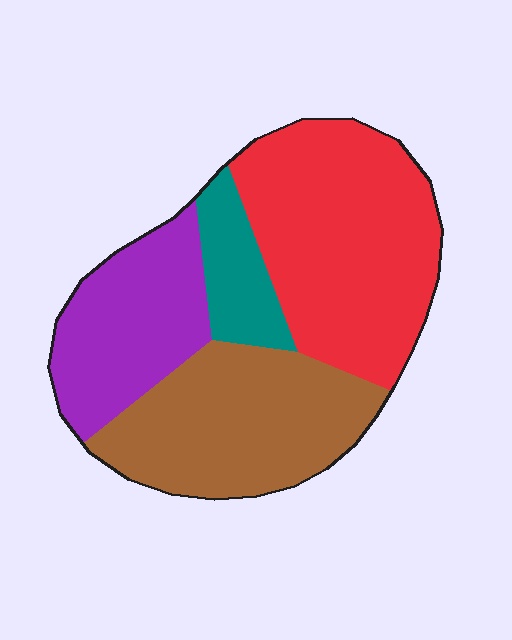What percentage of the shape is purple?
Purple takes up about one fifth (1/5) of the shape.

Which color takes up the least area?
Teal, at roughly 10%.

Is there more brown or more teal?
Brown.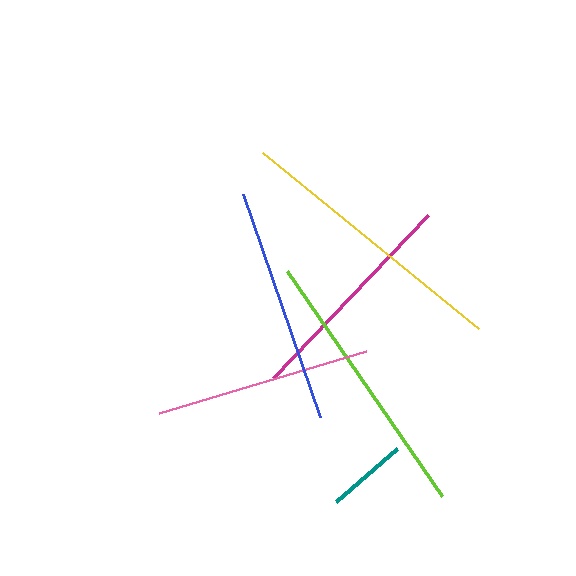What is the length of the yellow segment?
The yellow segment is approximately 278 pixels long.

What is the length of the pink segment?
The pink segment is approximately 216 pixels long.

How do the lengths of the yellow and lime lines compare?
The yellow and lime lines are approximately the same length.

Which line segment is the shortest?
The teal line is the shortest at approximately 82 pixels.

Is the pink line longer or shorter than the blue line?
The blue line is longer than the pink line.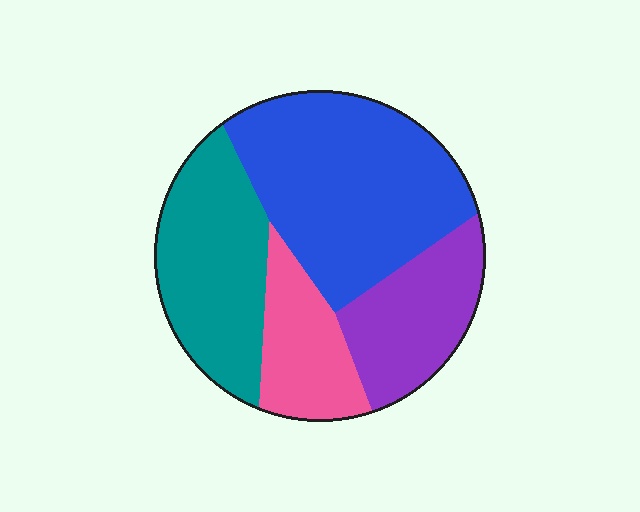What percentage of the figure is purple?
Purple takes up between a sixth and a third of the figure.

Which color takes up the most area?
Blue, at roughly 40%.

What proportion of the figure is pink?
Pink takes up about one sixth (1/6) of the figure.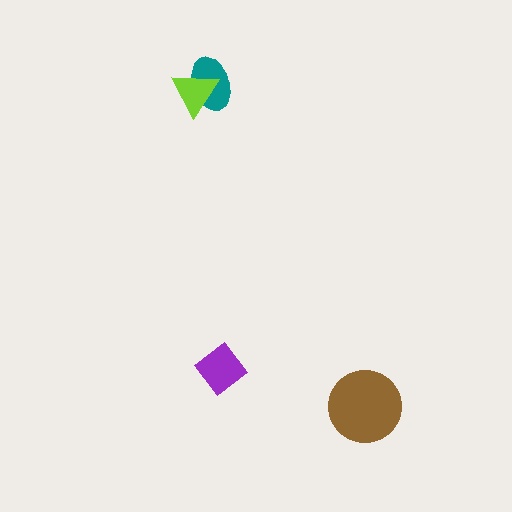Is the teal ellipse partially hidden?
Yes, it is partially covered by another shape.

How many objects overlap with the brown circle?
0 objects overlap with the brown circle.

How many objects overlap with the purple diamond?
0 objects overlap with the purple diamond.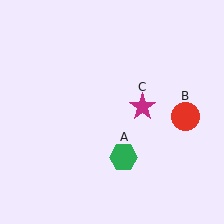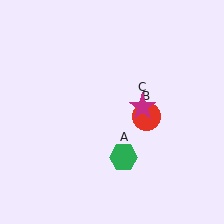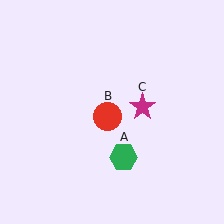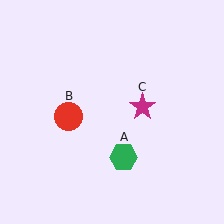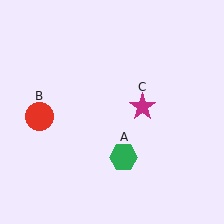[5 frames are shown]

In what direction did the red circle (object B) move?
The red circle (object B) moved left.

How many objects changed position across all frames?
1 object changed position: red circle (object B).